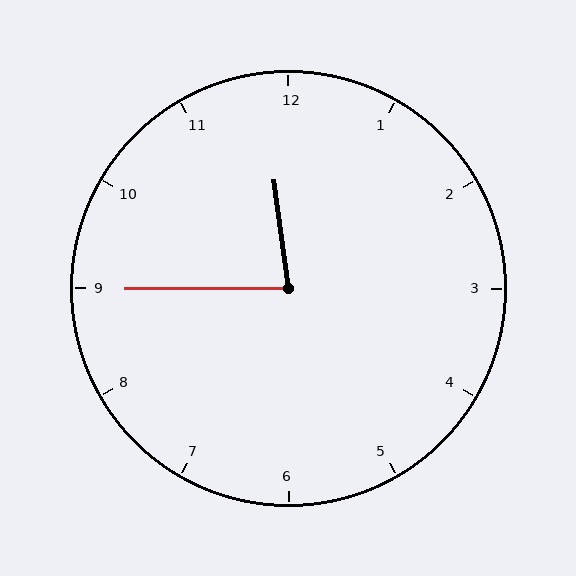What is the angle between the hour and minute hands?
Approximately 82 degrees.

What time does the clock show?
11:45.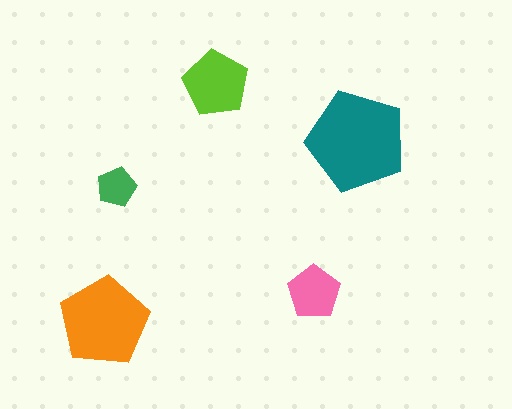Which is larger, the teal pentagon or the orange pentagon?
The teal one.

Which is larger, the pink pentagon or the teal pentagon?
The teal one.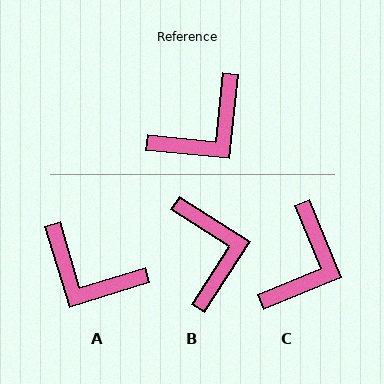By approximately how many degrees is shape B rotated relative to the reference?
Approximately 63 degrees counter-clockwise.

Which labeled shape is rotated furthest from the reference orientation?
A, about 68 degrees away.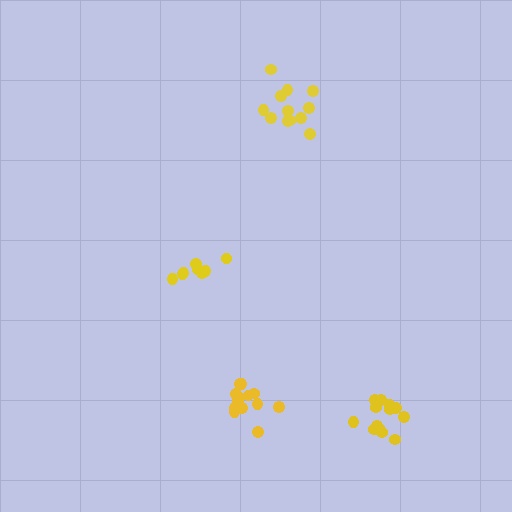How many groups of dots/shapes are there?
There are 4 groups.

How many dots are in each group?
Group 1: 13 dots, Group 2: 12 dots, Group 3: 8 dots, Group 4: 13 dots (46 total).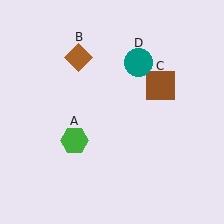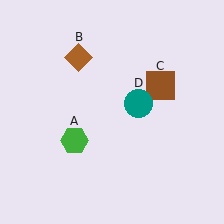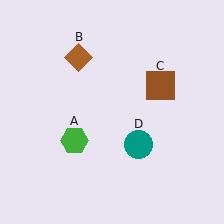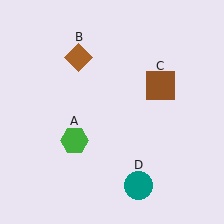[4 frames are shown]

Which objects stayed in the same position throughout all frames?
Green hexagon (object A) and brown diamond (object B) and brown square (object C) remained stationary.